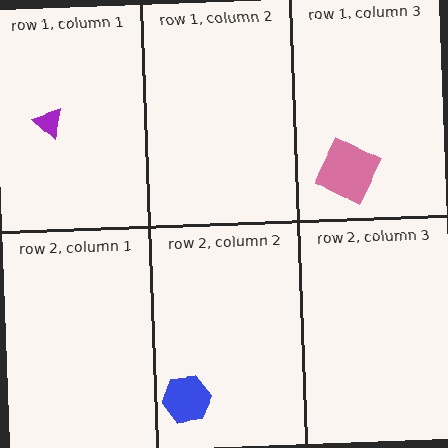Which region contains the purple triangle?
The row 1, column 1 region.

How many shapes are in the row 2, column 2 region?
1.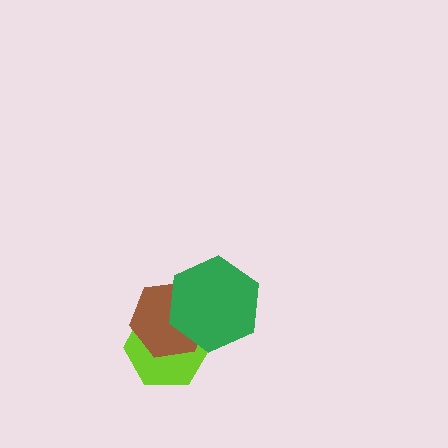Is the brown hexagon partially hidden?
Yes, it is partially covered by another shape.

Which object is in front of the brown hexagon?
The green hexagon is in front of the brown hexagon.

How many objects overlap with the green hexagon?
2 objects overlap with the green hexagon.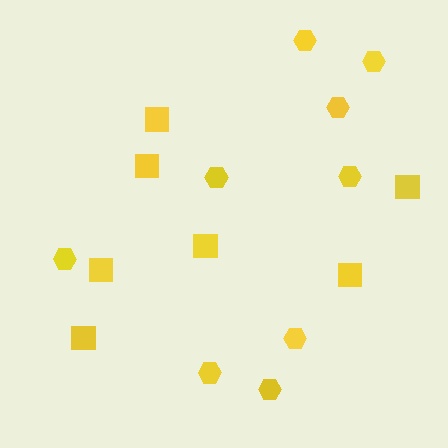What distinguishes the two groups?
There are 2 groups: one group of hexagons (9) and one group of squares (7).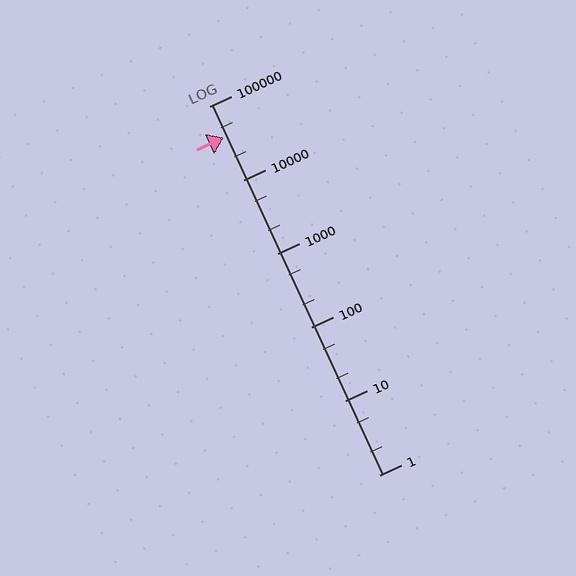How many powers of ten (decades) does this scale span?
The scale spans 5 decades, from 1 to 100000.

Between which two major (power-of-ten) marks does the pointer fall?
The pointer is between 10000 and 100000.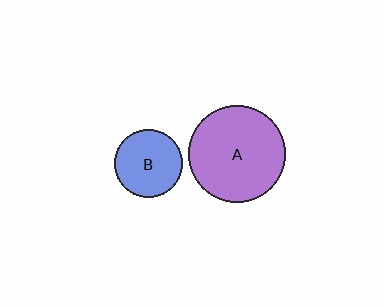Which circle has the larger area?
Circle A (purple).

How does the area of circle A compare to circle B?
Approximately 2.0 times.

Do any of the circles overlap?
No, none of the circles overlap.